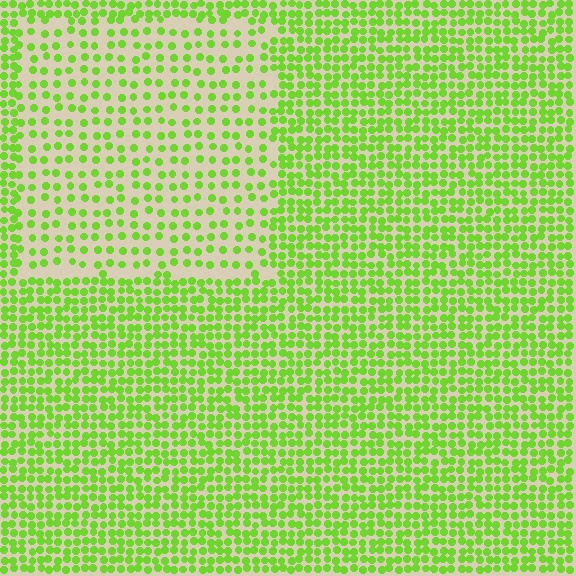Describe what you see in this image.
The image contains small lime elements arranged at two different densities. A rectangle-shaped region is visible where the elements are less densely packed than the surrounding area.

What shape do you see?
I see a rectangle.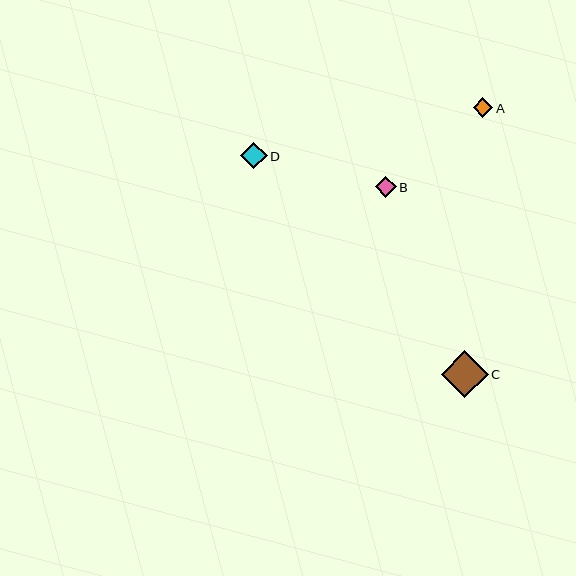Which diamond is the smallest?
Diamond A is the smallest with a size of approximately 20 pixels.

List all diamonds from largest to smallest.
From largest to smallest: C, D, B, A.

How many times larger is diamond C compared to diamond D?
Diamond C is approximately 1.8 times the size of diamond D.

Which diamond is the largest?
Diamond C is the largest with a size of approximately 47 pixels.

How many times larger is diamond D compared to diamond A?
Diamond D is approximately 1.4 times the size of diamond A.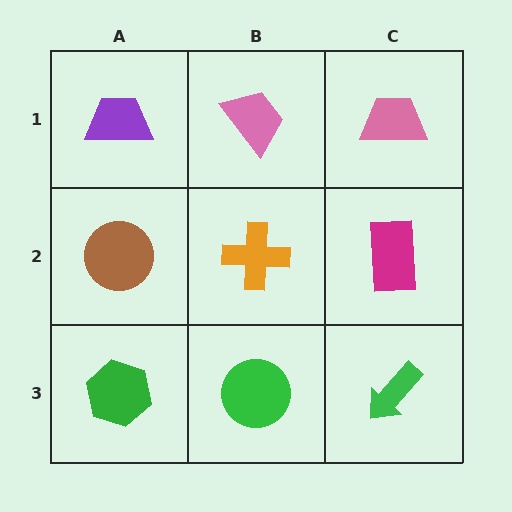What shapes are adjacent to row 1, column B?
An orange cross (row 2, column B), a purple trapezoid (row 1, column A), a pink trapezoid (row 1, column C).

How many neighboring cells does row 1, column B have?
3.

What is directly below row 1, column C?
A magenta rectangle.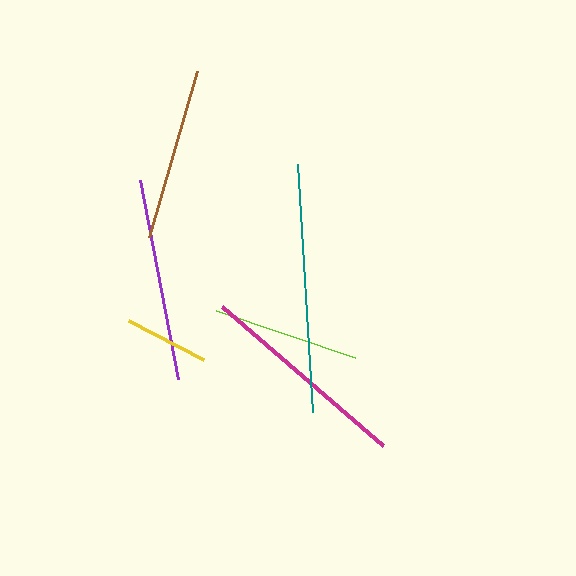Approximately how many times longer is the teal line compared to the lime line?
The teal line is approximately 1.7 times the length of the lime line.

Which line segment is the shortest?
The yellow line is the shortest at approximately 84 pixels.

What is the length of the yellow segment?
The yellow segment is approximately 84 pixels long.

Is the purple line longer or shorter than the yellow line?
The purple line is longer than the yellow line.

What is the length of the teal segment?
The teal segment is approximately 249 pixels long.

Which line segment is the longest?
The teal line is the longest at approximately 249 pixels.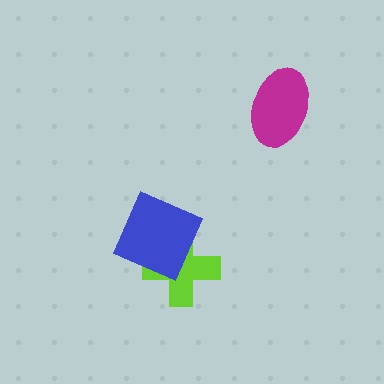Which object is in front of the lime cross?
The blue diamond is in front of the lime cross.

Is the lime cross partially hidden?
Yes, it is partially covered by another shape.